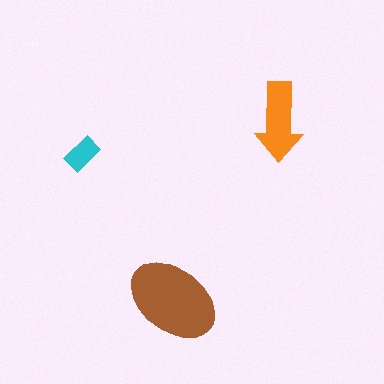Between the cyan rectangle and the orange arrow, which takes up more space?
The orange arrow.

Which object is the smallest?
The cyan rectangle.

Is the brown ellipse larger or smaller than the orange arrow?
Larger.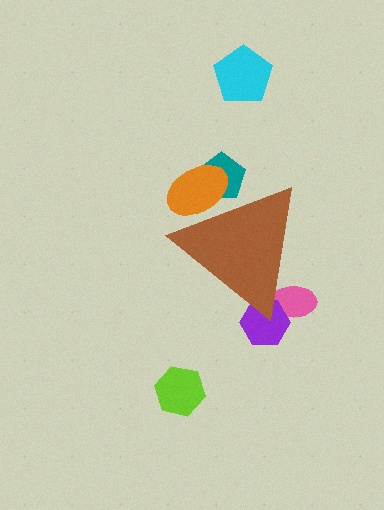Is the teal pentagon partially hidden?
Yes, the teal pentagon is partially hidden behind the brown triangle.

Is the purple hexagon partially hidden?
Yes, the purple hexagon is partially hidden behind the brown triangle.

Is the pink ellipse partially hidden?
Yes, the pink ellipse is partially hidden behind the brown triangle.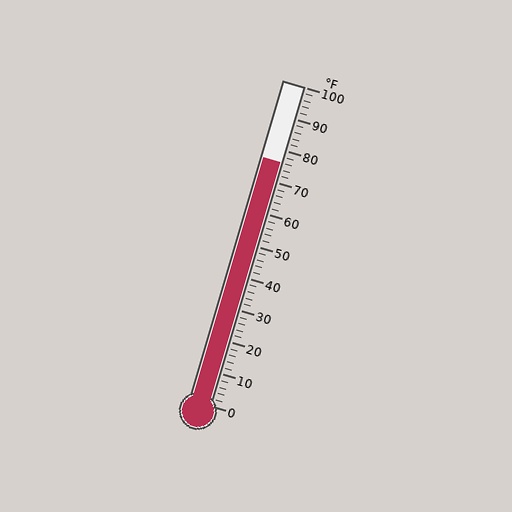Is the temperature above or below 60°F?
The temperature is above 60°F.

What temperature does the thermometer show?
The thermometer shows approximately 76°F.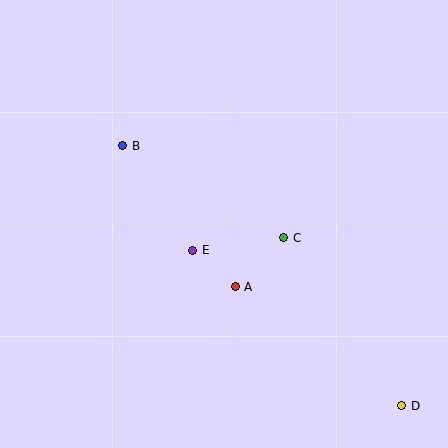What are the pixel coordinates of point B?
Point B is at (123, 146).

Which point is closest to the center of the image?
Point E at (193, 250) is closest to the center.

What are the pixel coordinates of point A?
Point A is at (235, 287).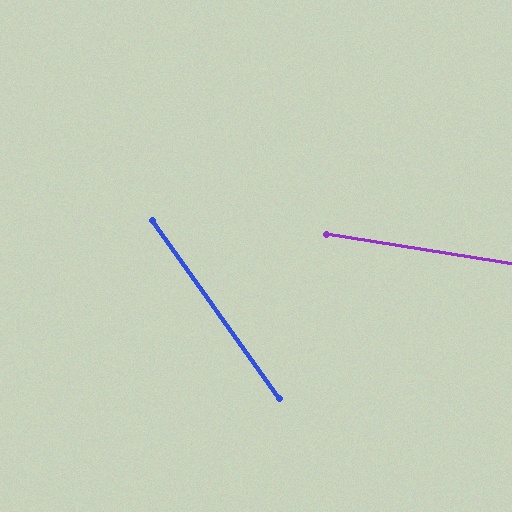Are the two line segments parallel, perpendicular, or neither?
Neither parallel nor perpendicular — they differ by about 45°.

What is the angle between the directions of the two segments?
Approximately 45 degrees.